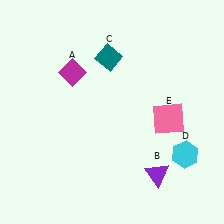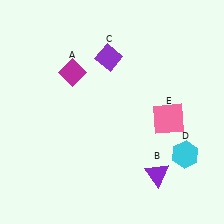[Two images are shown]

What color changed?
The diamond (C) changed from teal in Image 1 to purple in Image 2.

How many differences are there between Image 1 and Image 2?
There is 1 difference between the two images.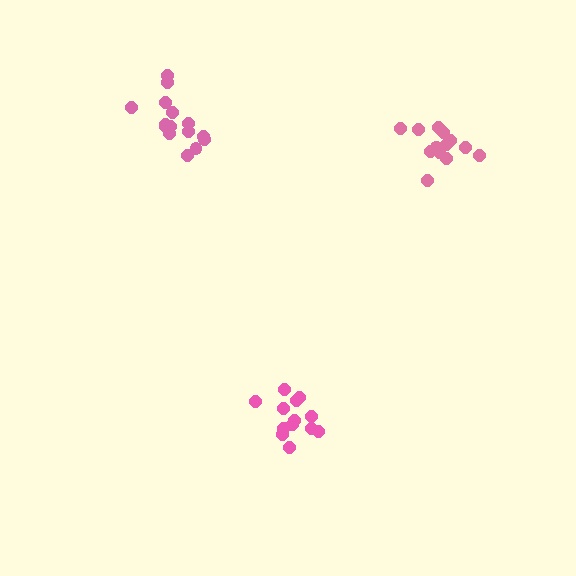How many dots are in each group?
Group 1: 13 dots, Group 2: 15 dots, Group 3: 14 dots (42 total).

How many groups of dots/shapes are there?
There are 3 groups.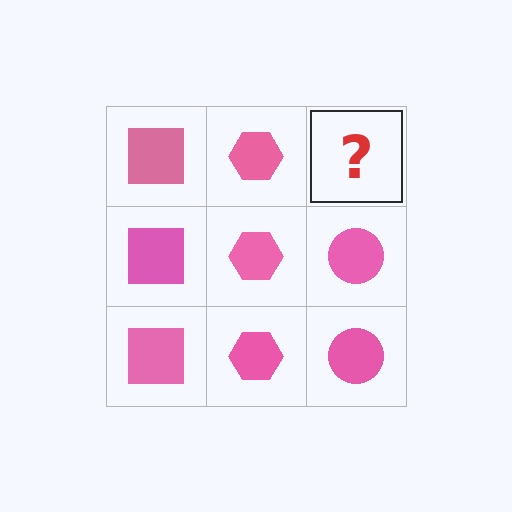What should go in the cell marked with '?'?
The missing cell should contain a pink circle.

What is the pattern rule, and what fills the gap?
The rule is that each column has a consistent shape. The gap should be filled with a pink circle.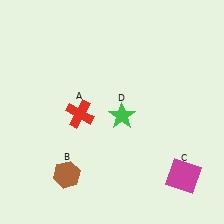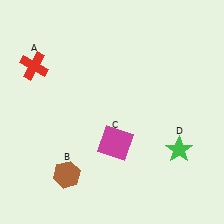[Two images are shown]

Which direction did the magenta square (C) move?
The magenta square (C) moved left.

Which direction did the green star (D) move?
The green star (D) moved right.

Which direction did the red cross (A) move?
The red cross (A) moved up.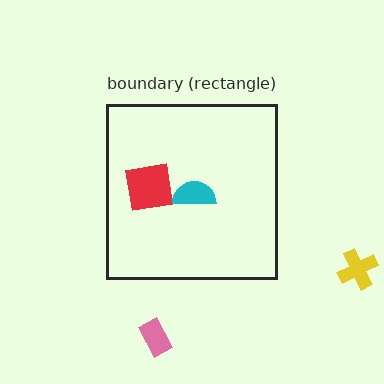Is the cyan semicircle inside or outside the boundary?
Inside.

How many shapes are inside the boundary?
2 inside, 2 outside.